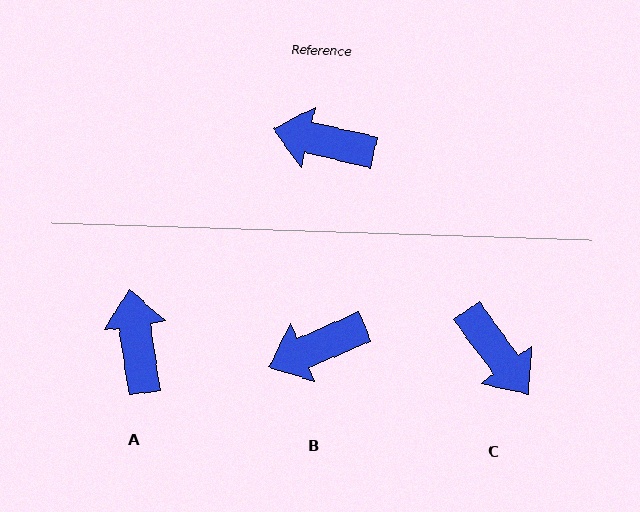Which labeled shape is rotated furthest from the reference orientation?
C, about 140 degrees away.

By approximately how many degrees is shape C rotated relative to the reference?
Approximately 140 degrees counter-clockwise.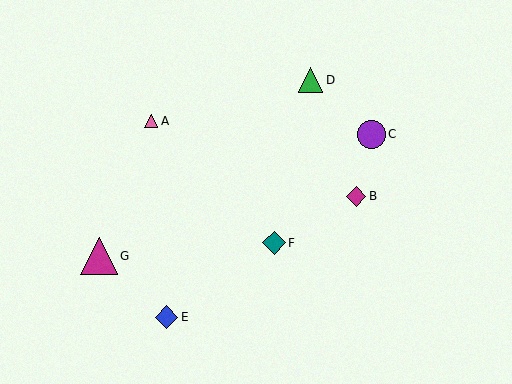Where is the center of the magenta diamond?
The center of the magenta diamond is at (356, 196).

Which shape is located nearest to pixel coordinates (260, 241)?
The teal diamond (labeled F) at (274, 243) is nearest to that location.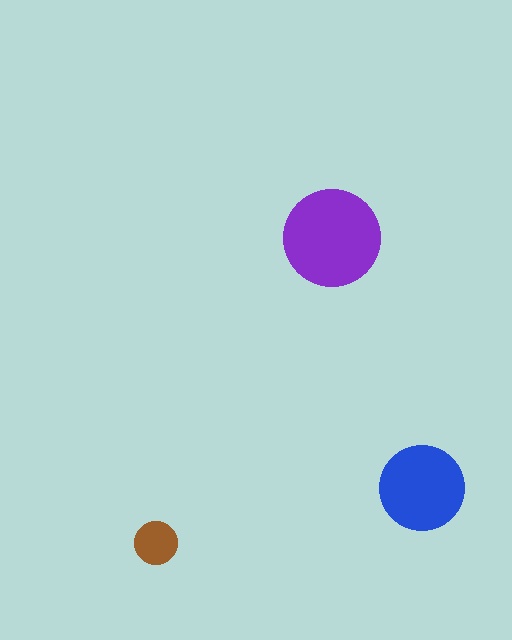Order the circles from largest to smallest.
the purple one, the blue one, the brown one.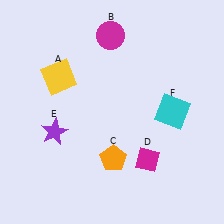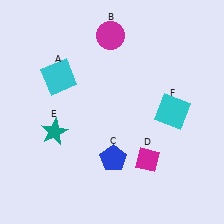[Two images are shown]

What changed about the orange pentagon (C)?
In Image 1, C is orange. In Image 2, it changed to blue.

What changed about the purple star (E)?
In Image 1, E is purple. In Image 2, it changed to teal.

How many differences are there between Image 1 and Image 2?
There are 3 differences between the two images.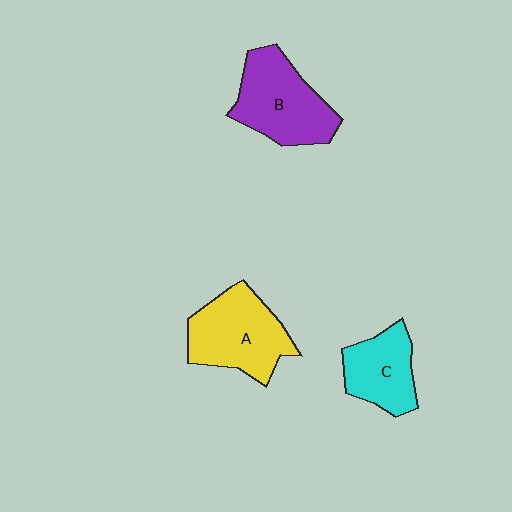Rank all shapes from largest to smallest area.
From largest to smallest: A (yellow), B (purple), C (cyan).